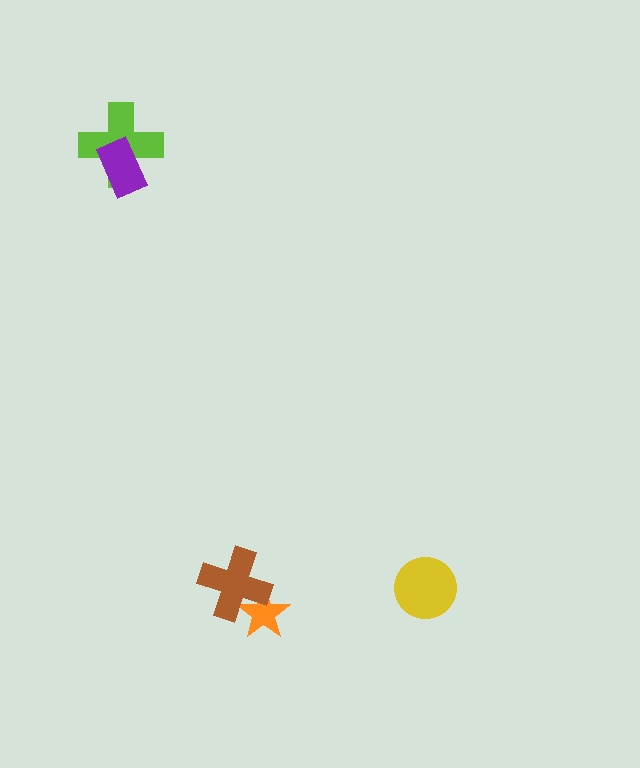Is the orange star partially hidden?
Yes, it is partially covered by another shape.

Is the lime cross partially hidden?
Yes, it is partially covered by another shape.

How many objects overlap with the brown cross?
1 object overlaps with the brown cross.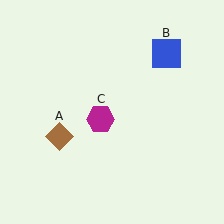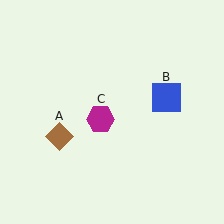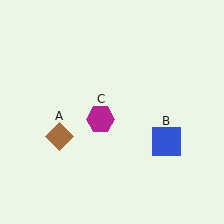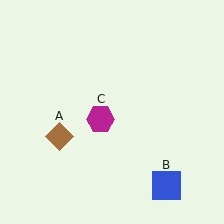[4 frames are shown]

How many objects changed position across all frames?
1 object changed position: blue square (object B).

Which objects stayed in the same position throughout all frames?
Brown diamond (object A) and magenta hexagon (object C) remained stationary.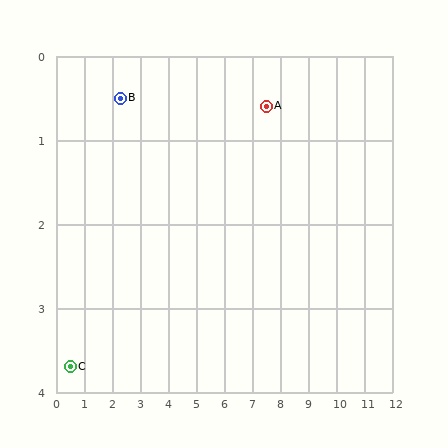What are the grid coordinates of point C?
Point C is at approximately (0.5, 3.7).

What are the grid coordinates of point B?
Point B is at approximately (2.3, 0.5).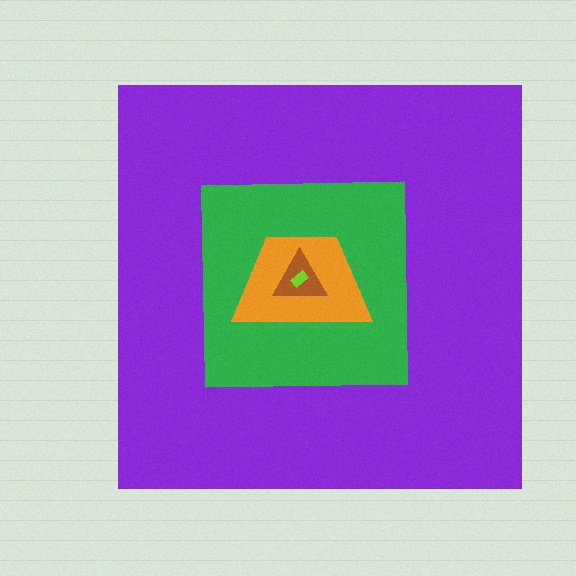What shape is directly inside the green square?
The orange trapezoid.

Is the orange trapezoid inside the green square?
Yes.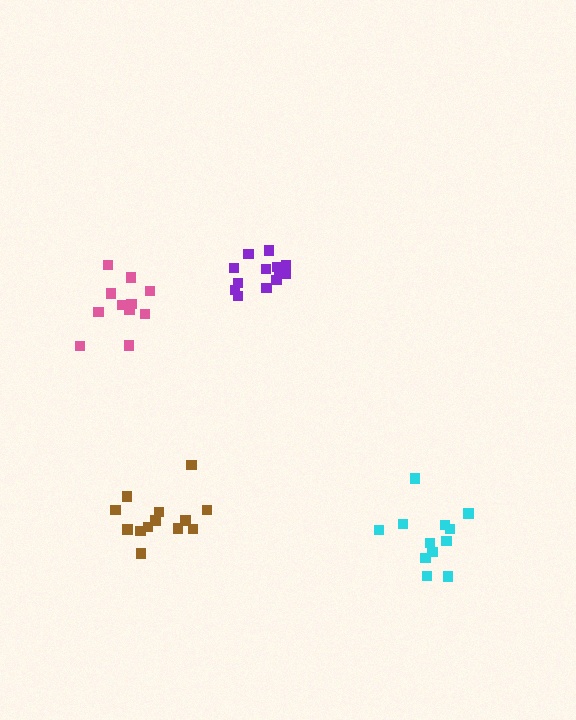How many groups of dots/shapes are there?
There are 4 groups.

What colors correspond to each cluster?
The clusters are colored: brown, cyan, purple, pink.